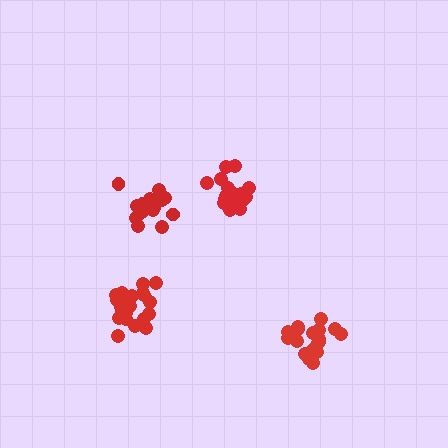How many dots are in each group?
Group 1: 19 dots, Group 2: 17 dots, Group 3: 20 dots, Group 4: 21 dots (77 total).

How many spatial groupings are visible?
There are 4 spatial groupings.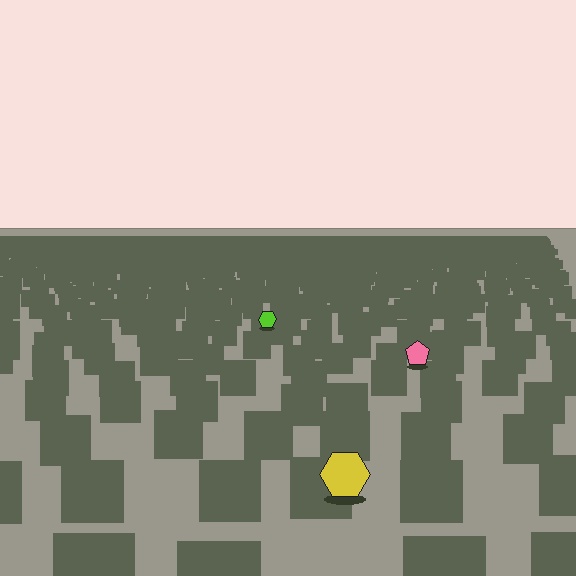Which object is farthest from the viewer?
The lime hexagon is farthest from the viewer. It appears smaller and the ground texture around it is denser.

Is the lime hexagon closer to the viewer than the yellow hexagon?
No. The yellow hexagon is closer — you can tell from the texture gradient: the ground texture is coarser near it.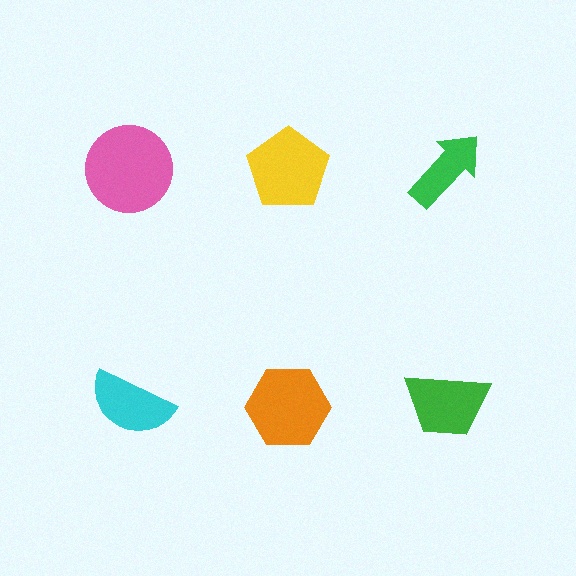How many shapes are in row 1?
3 shapes.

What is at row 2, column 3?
A green trapezoid.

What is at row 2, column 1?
A cyan semicircle.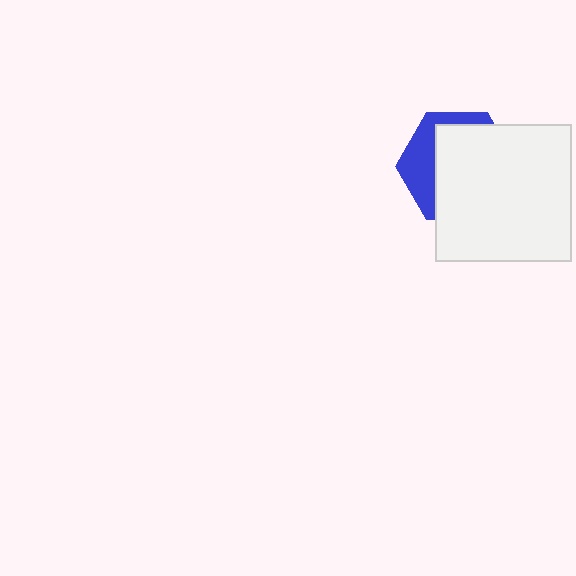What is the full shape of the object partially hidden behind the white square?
The partially hidden object is a blue hexagon.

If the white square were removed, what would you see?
You would see the complete blue hexagon.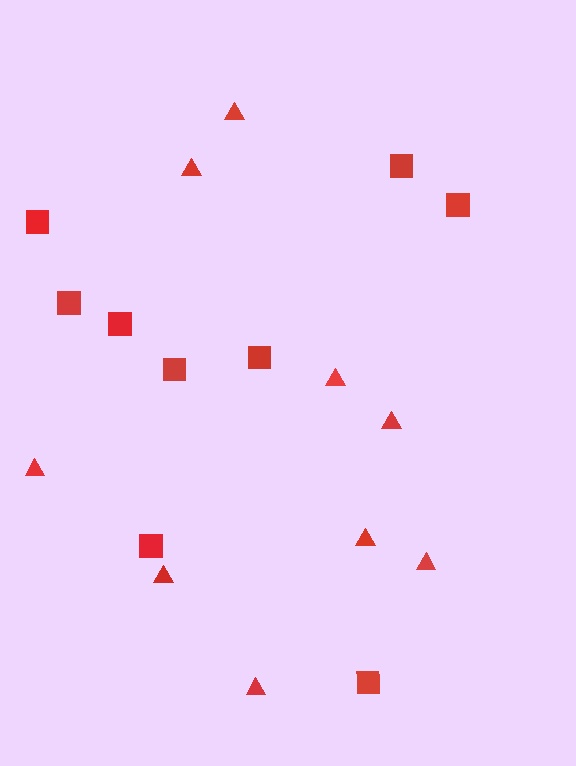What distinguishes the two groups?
There are 2 groups: one group of triangles (9) and one group of squares (9).